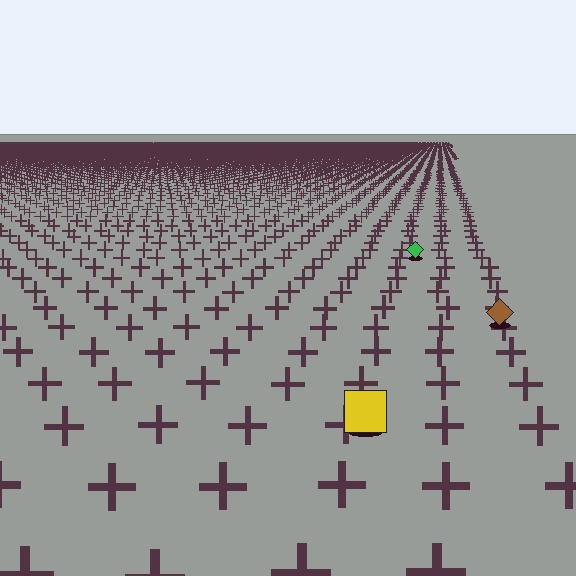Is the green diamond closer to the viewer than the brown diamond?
No. The brown diamond is closer — you can tell from the texture gradient: the ground texture is coarser near it.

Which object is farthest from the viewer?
The green diamond is farthest from the viewer. It appears smaller and the ground texture around it is denser.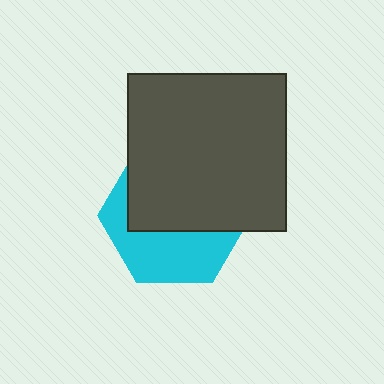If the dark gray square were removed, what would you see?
You would see the complete cyan hexagon.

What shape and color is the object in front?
The object in front is a dark gray square.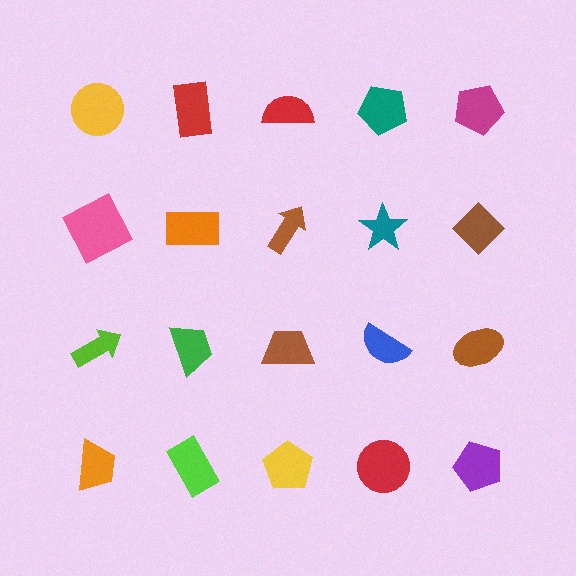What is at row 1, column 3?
A red semicircle.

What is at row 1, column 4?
A teal pentagon.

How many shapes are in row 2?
5 shapes.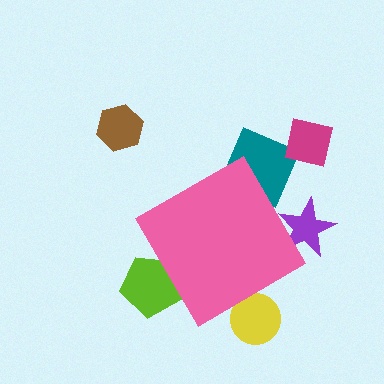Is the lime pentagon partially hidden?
Yes, the lime pentagon is partially hidden behind the pink diamond.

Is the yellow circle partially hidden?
Yes, the yellow circle is partially hidden behind the pink diamond.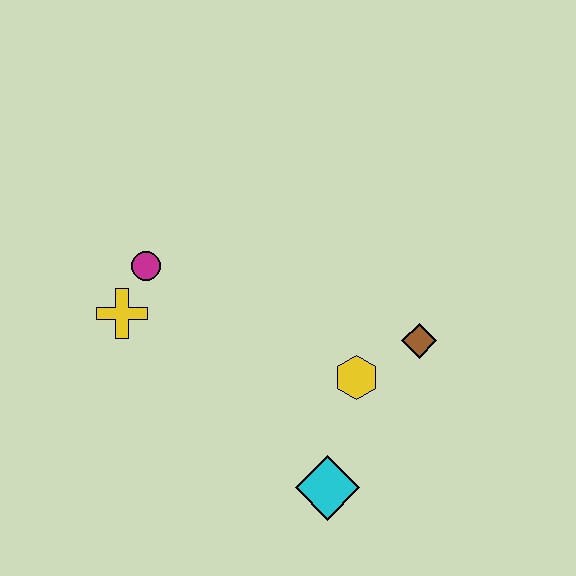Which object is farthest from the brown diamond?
The yellow cross is farthest from the brown diamond.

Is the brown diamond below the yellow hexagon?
No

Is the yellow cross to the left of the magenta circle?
Yes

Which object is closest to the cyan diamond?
The yellow hexagon is closest to the cyan diamond.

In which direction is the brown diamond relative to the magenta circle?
The brown diamond is to the right of the magenta circle.